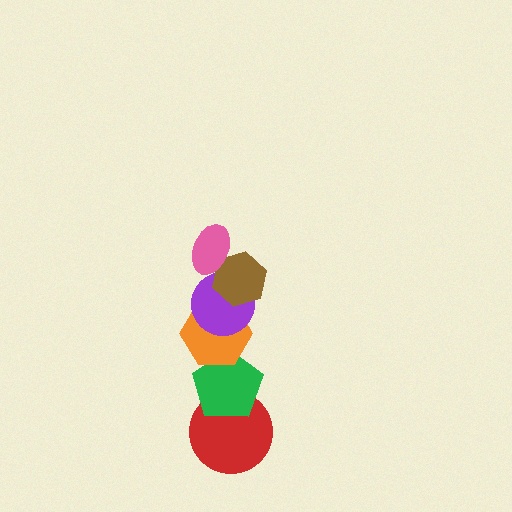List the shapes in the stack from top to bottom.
From top to bottom: the pink ellipse, the brown hexagon, the purple circle, the orange hexagon, the green pentagon, the red circle.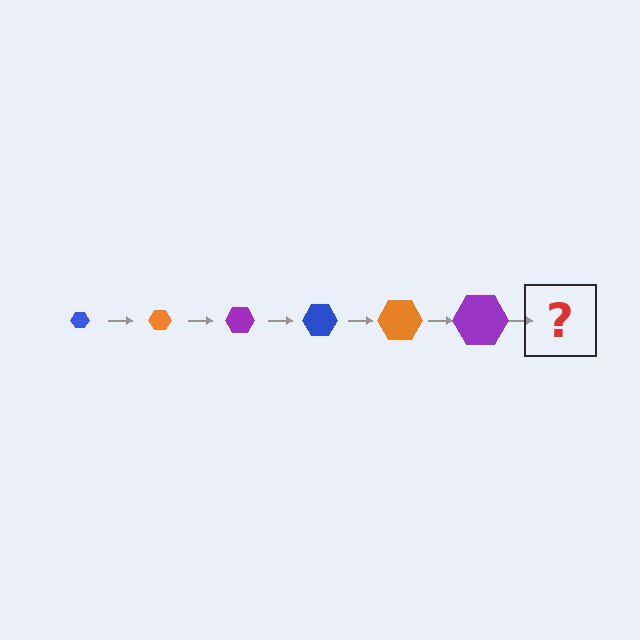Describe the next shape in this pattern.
It should be a blue hexagon, larger than the previous one.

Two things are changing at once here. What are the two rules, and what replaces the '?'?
The two rules are that the hexagon grows larger each step and the color cycles through blue, orange, and purple. The '?' should be a blue hexagon, larger than the previous one.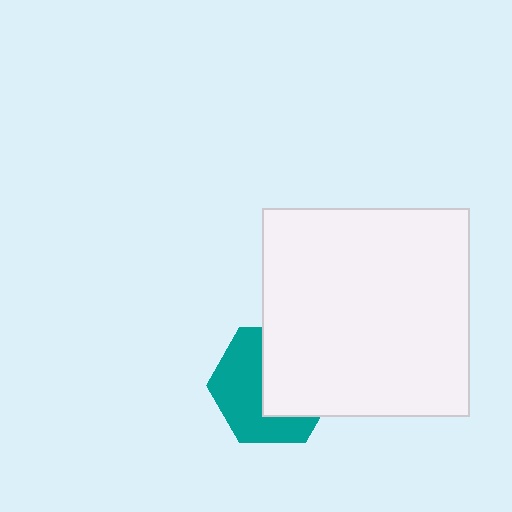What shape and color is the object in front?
The object in front is a white square.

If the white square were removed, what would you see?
You would see the complete teal hexagon.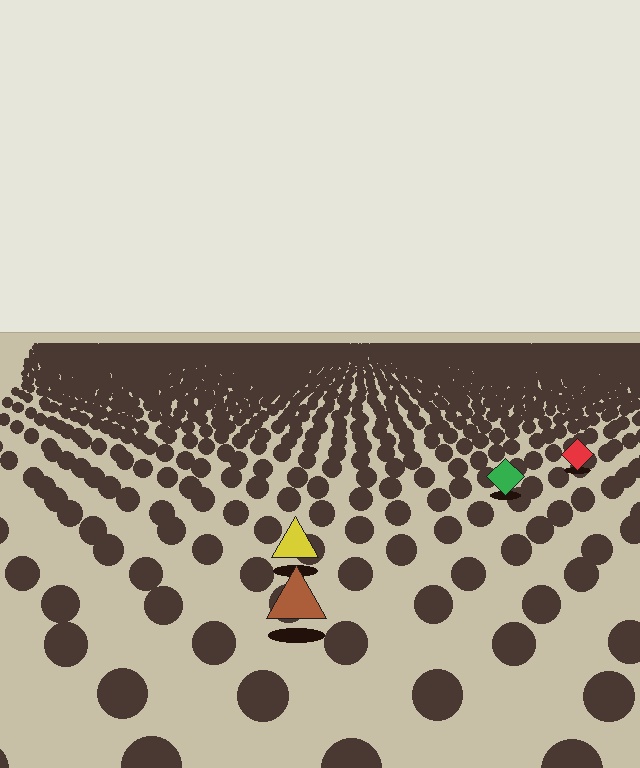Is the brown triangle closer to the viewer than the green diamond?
Yes. The brown triangle is closer — you can tell from the texture gradient: the ground texture is coarser near it.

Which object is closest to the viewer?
The brown triangle is closest. The texture marks near it are larger and more spread out.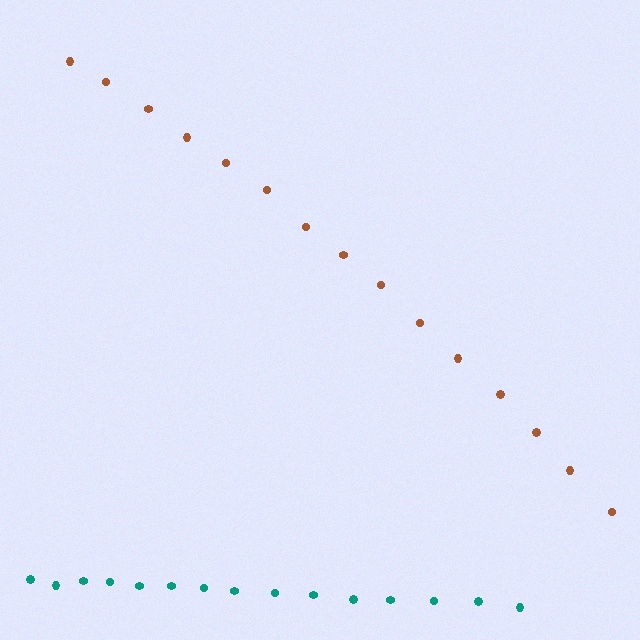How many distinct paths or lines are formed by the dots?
There are 2 distinct paths.